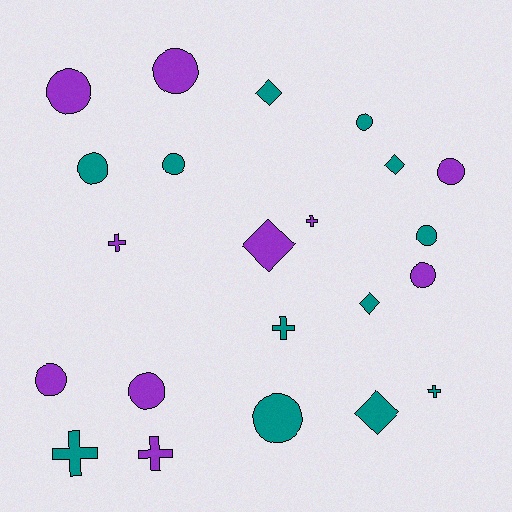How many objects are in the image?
There are 22 objects.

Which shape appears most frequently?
Circle, with 11 objects.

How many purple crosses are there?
There are 3 purple crosses.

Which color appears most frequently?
Teal, with 12 objects.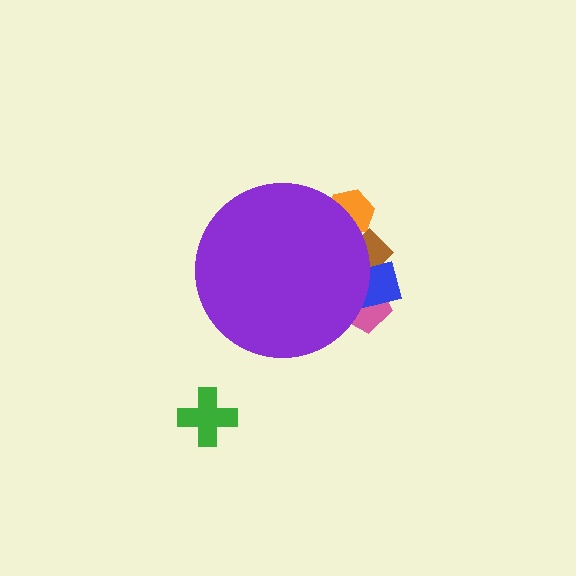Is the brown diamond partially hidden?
Yes, the brown diamond is partially hidden behind the purple circle.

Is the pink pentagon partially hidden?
Yes, the pink pentagon is partially hidden behind the purple circle.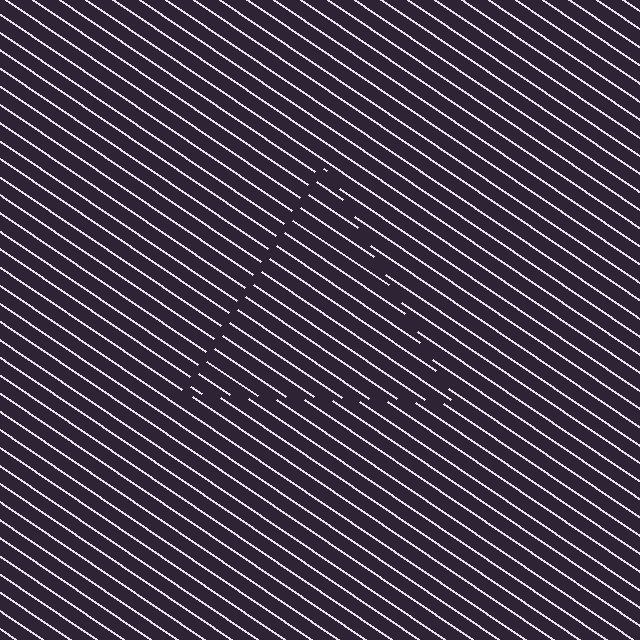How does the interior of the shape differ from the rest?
The interior of the shape contains the same grating, shifted by half a period — the contour is defined by the phase discontinuity where line-ends from the inner and outer gratings abut.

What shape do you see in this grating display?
An illusory triangle. The interior of the shape contains the same grating, shifted by half a period — the contour is defined by the phase discontinuity where line-ends from the inner and outer gratings abut.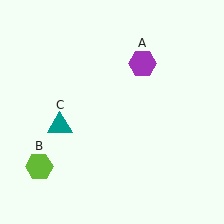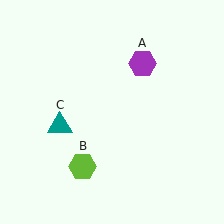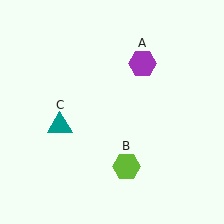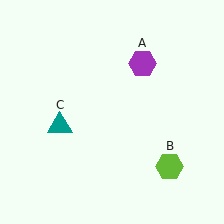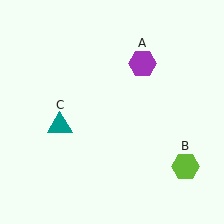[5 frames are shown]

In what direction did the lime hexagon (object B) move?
The lime hexagon (object B) moved right.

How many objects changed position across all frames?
1 object changed position: lime hexagon (object B).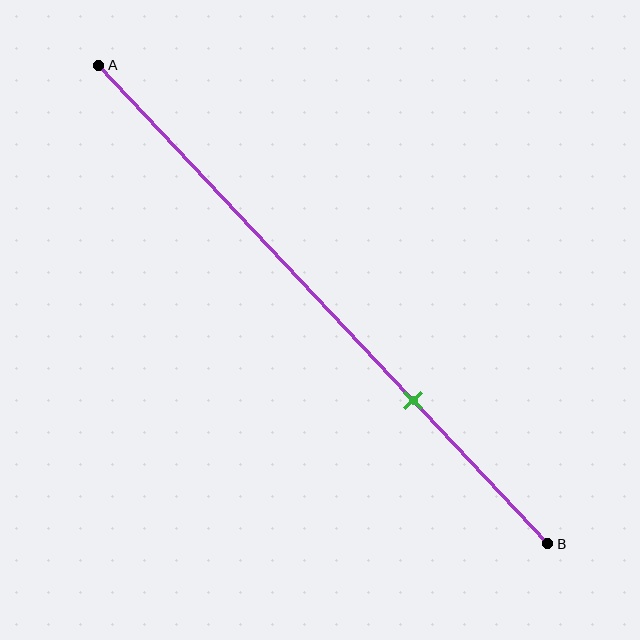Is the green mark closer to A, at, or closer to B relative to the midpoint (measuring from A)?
The green mark is closer to point B than the midpoint of segment AB.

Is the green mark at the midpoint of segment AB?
No, the mark is at about 70% from A, not at the 50% midpoint.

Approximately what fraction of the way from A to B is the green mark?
The green mark is approximately 70% of the way from A to B.